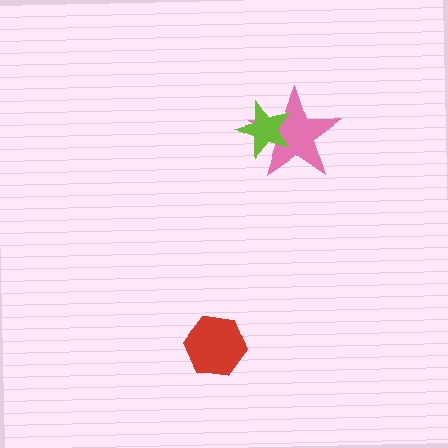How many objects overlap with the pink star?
1 object overlaps with the pink star.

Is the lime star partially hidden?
No, no other shape covers it.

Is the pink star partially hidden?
Yes, it is partially covered by another shape.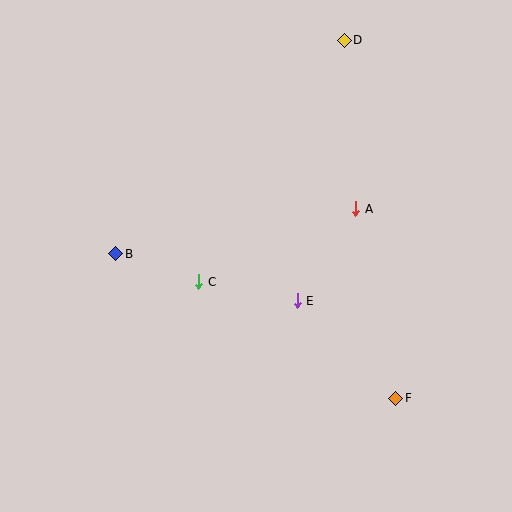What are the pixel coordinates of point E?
Point E is at (297, 301).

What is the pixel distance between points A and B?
The distance between A and B is 244 pixels.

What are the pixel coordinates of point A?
Point A is at (356, 209).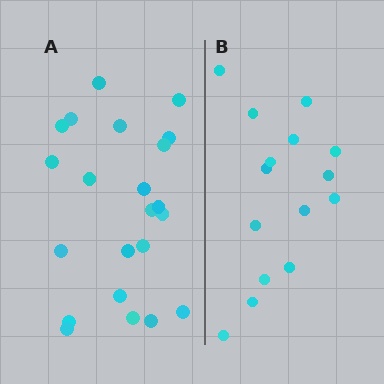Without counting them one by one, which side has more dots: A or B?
Region A (the left region) has more dots.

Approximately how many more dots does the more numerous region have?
Region A has roughly 8 or so more dots than region B.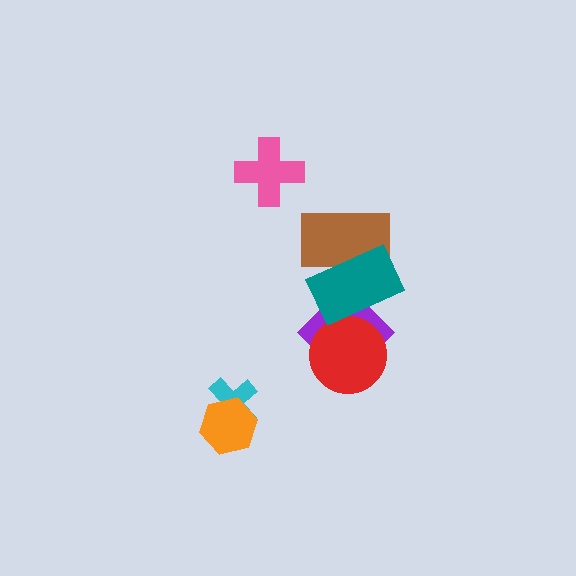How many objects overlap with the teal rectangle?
3 objects overlap with the teal rectangle.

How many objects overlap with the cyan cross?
1 object overlaps with the cyan cross.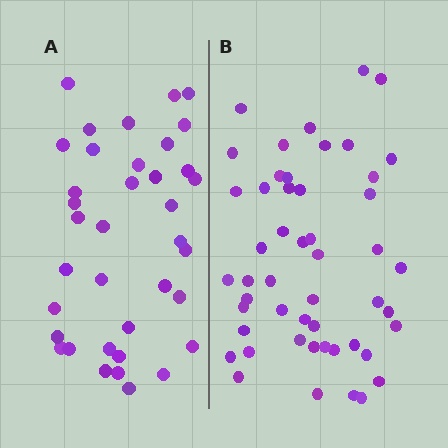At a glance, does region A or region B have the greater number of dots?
Region B (the right region) has more dots.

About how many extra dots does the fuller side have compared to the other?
Region B has approximately 15 more dots than region A.